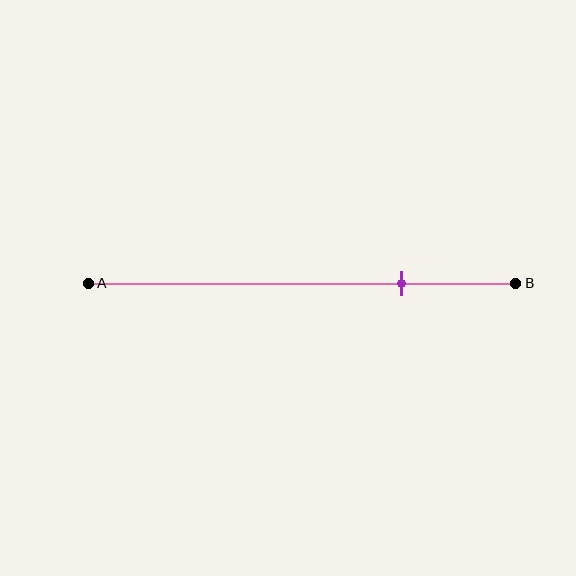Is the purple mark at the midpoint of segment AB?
No, the mark is at about 75% from A, not at the 50% midpoint.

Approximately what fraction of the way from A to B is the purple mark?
The purple mark is approximately 75% of the way from A to B.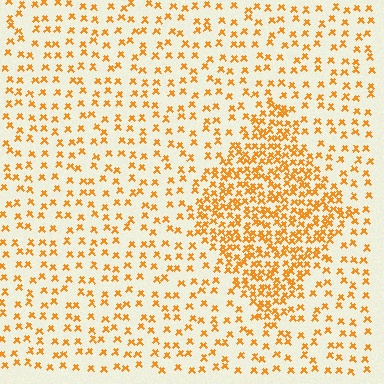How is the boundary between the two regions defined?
The boundary is defined by a change in element density (approximately 2.5x ratio). All elements are the same color, size, and shape.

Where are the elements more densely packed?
The elements are more densely packed inside the diamond boundary.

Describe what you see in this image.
The image contains small orange elements arranged at two different densities. A diamond-shaped region is visible where the elements are more densely packed than the surrounding area.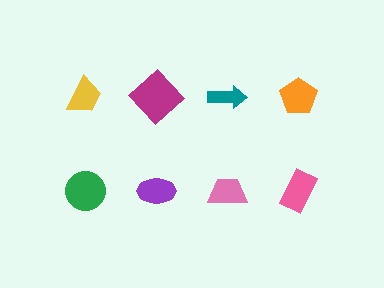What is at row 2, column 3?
A pink trapezoid.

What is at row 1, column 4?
An orange pentagon.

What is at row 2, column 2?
A purple ellipse.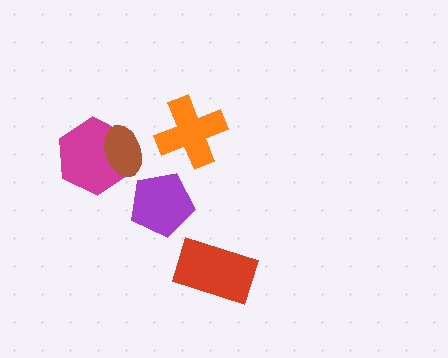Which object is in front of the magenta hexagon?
The brown ellipse is in front of the magenta hexagon.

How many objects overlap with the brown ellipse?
1 object overlaps with the brown ellipse.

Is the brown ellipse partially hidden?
No, no other shape covers it.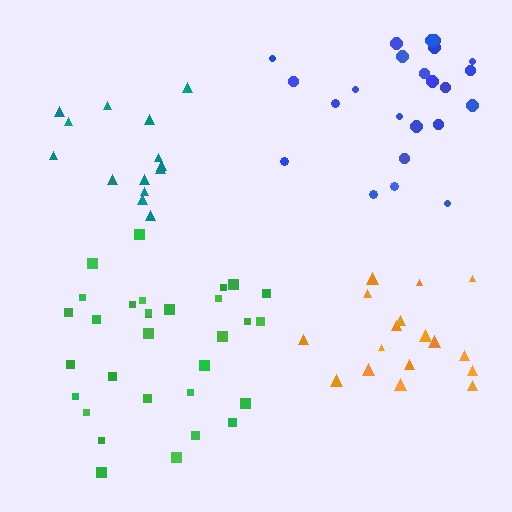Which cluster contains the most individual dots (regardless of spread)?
Green (31).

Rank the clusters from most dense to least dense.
blue, teal, green, orange.